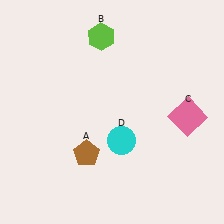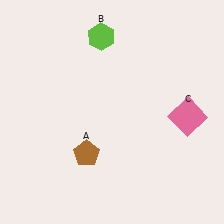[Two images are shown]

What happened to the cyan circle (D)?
The cyan circle (D) was removed in Image 2. It was in the bottom-right area of Image 1.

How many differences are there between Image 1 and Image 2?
There is 1 difference between the two images.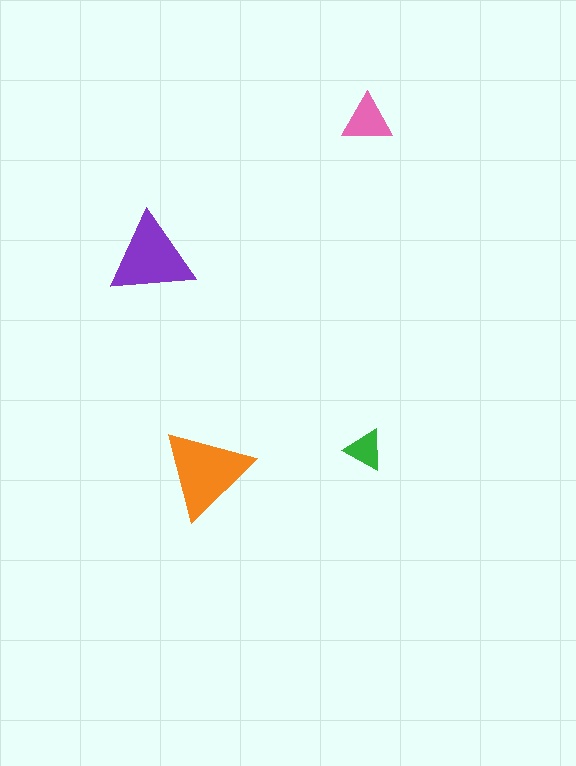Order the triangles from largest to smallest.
the orange one, the purple one, the pink one, the green one.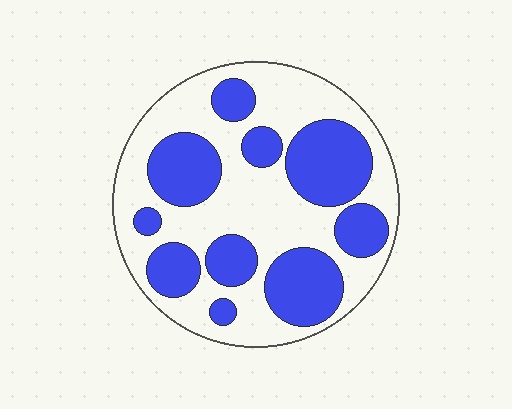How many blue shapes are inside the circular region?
10.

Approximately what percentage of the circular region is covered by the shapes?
Approximately 40%.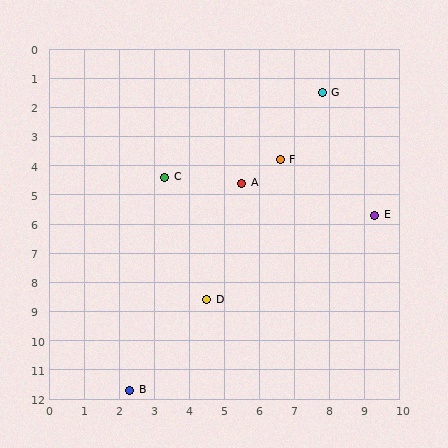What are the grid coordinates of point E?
Point E is at approximately (9.3, 5.7).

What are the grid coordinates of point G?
Point G is at approximately (7.8, 1.5).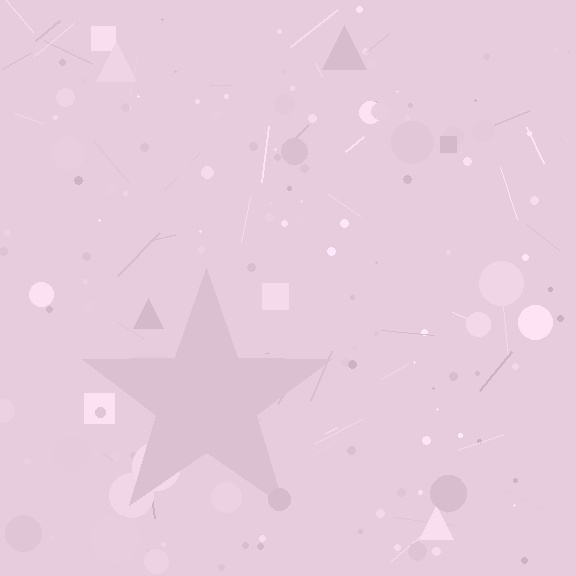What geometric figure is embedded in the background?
A star is embedded in the background.